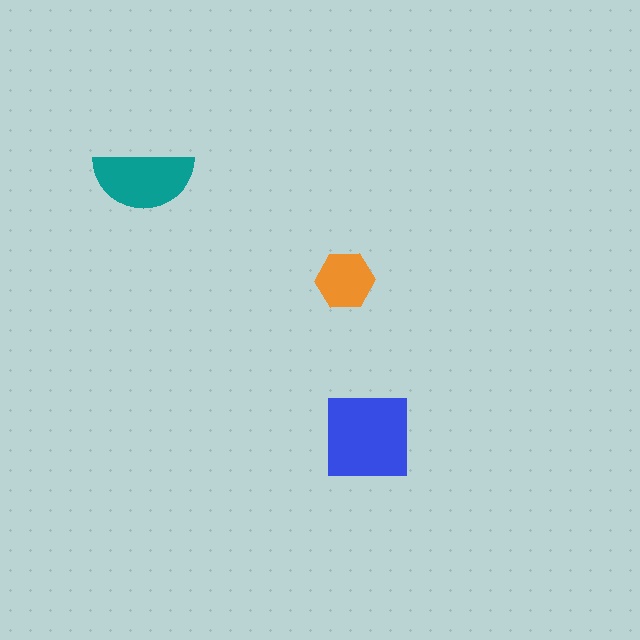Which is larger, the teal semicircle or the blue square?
The blue square.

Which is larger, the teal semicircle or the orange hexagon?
The teal semicircle.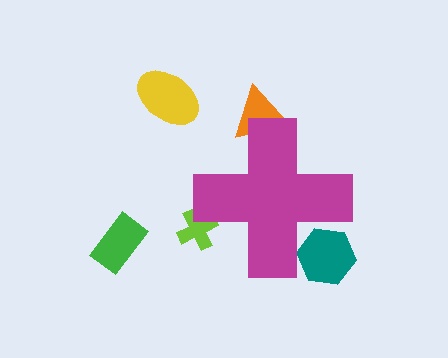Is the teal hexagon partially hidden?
Yes, the teal hexagon is partially hidden behind the magenta cross.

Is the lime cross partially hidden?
Yes, the lime cross is partially hidden behind the magenta cross.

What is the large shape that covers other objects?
A magenta cross.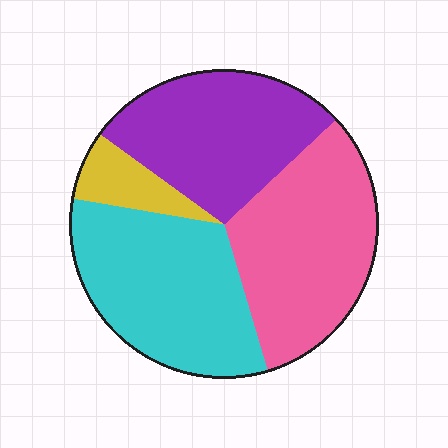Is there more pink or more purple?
Pink.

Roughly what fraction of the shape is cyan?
Cyan takes up about one third (1/3) of the shape.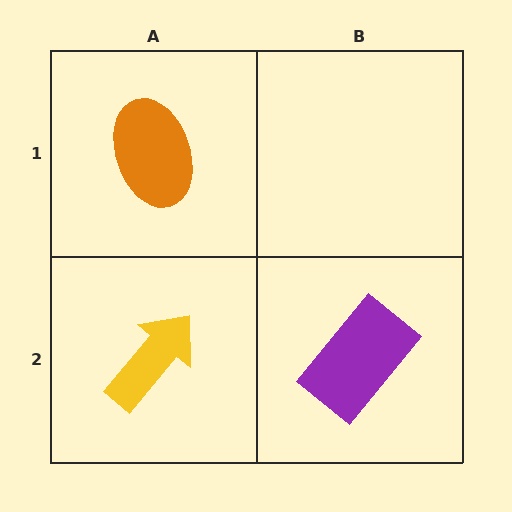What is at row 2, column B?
A purple rectangle.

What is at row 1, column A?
An orange ellipse.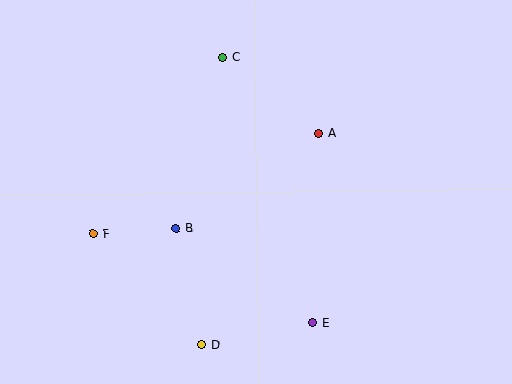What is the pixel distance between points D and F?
The distance between D and F is 155 pixels.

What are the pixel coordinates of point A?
Point A is at (319, 133).